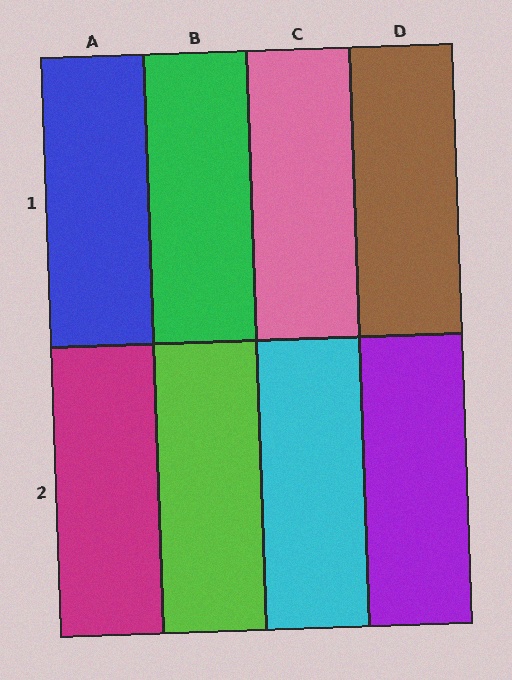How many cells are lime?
1 cell is lime.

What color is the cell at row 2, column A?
Magenta.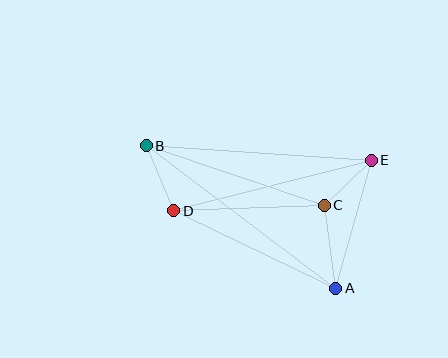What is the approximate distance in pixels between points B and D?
The distance between B and D is approximately 71 pixels.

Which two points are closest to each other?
Points C and E are closest to each other.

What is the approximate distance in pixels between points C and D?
The distance between C and D is approximately 151 pixels.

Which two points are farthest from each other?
Points A and B are farthest from each other.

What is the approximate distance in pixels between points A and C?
The distance between A and C is approximately 84 pixels.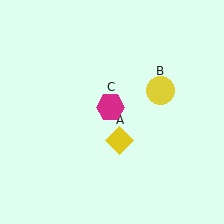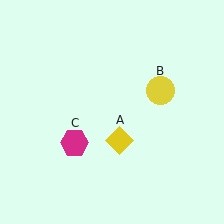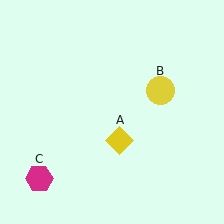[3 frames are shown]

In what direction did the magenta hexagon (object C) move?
The magenta hexagon (object C) moved down and to the left.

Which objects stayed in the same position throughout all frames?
Yellow diamond (object A) and yellow circle (object B) remained stationary.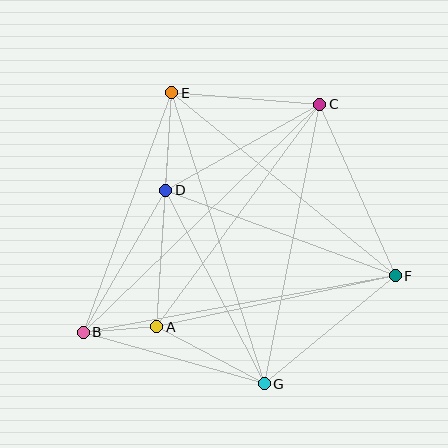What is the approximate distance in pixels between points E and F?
The distance between E and F is approximately 289 pixels.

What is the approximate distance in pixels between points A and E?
The distance between A and E is approximately 235 pixels.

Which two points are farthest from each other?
Points B and C are farthest from each other.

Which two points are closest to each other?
Points A and B are closest to each other.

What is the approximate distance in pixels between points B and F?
The distance between B and F is approximately 317 pixels.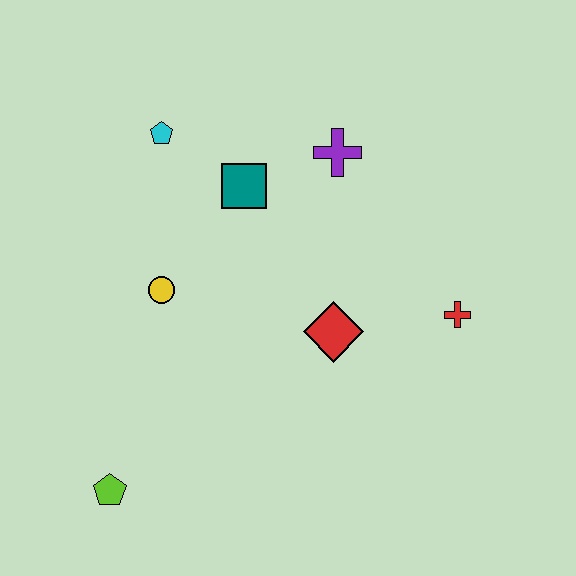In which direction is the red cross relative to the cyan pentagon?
The red cross is to the right of the cyan pentagon.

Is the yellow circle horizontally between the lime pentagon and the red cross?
Yes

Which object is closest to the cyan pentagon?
The teal square is closest to the cyan pentagon.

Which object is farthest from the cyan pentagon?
The lime pentagon is farthest from the cyan pentagon.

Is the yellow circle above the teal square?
No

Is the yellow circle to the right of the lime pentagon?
Yes